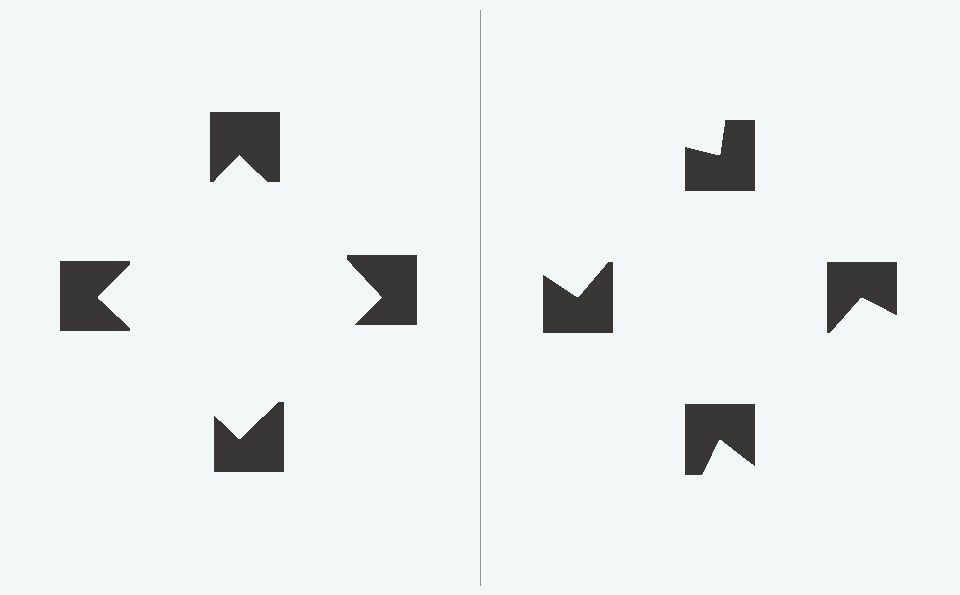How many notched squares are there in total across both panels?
8 — 4 on each side.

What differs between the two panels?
The notched squares are positioned identically on both sides; only the wedge orientations differ. On the left they align to a square; on the right they are misaligned.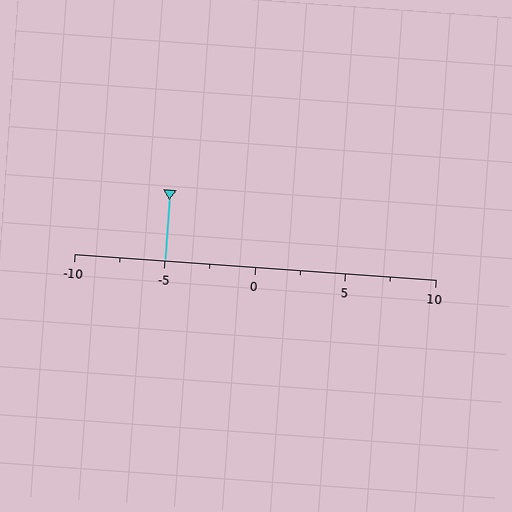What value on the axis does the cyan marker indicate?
The marker indicates approximately -5.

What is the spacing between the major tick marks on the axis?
The major ticks are spaced 5 apart.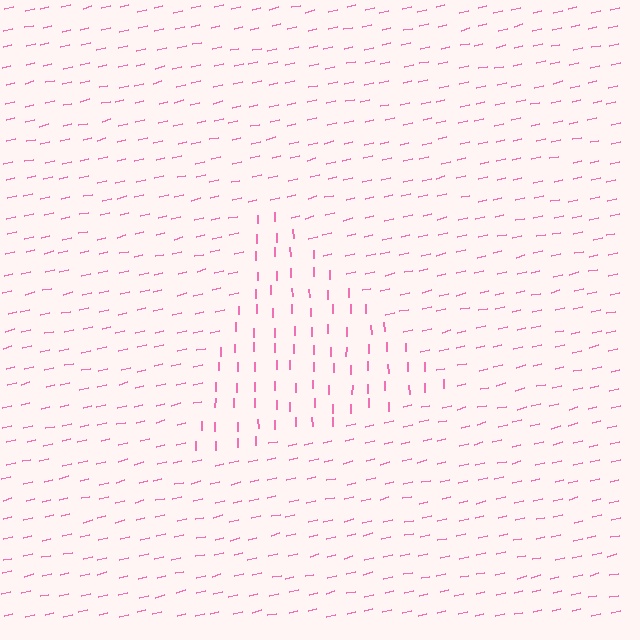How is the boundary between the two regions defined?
The boundary is defined purely by a change in line orientation (approximately 78 degrees difference). All lines are the same color and thickness.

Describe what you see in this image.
The image is filled with small pink line segments. A triangle region in the image has lines oriented differently from the surrounding lines, creating a visible texture boundary.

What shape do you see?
I see a triangle.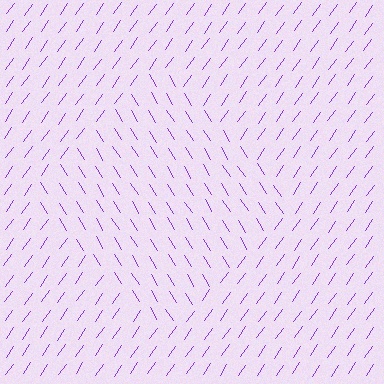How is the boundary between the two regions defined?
The boundary is defined purely by a change in line orientation (approximately 66 degrees difference). All lines are the same color and thickness.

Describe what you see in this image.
The image is filled with small purple line segments. A diamond region in the image has lines oriented differently from the surrounding lines, creating a visible texture boundary.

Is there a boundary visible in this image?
Yes, there is a texture boundary formed by a change in line orientation.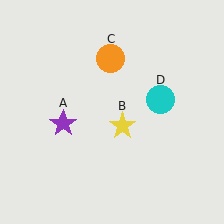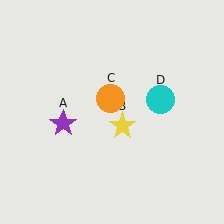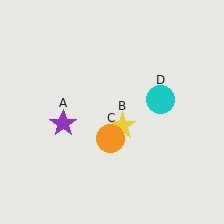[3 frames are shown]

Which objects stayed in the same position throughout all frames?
Purple star (object A) and yellow star (object B) and cyan circle (object D) remained stationary.